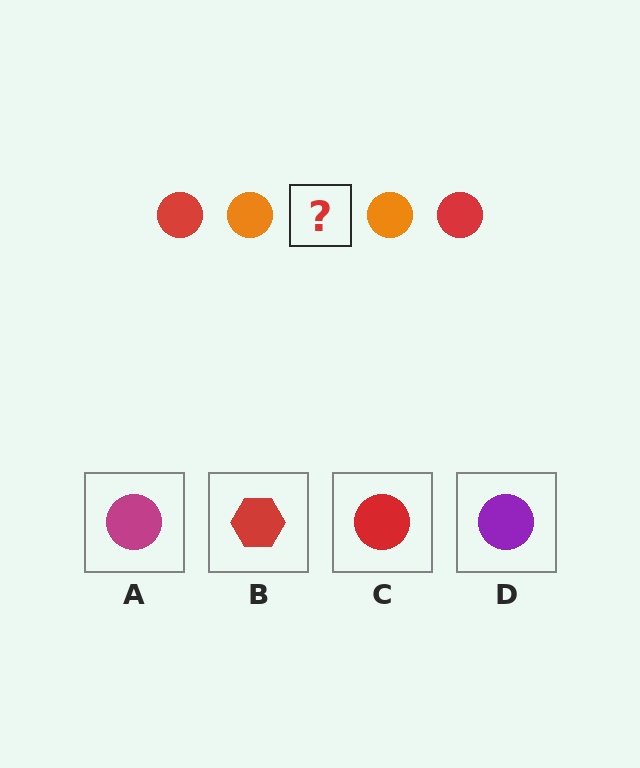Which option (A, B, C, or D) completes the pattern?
C.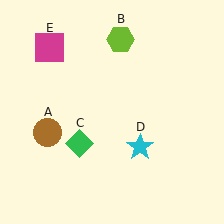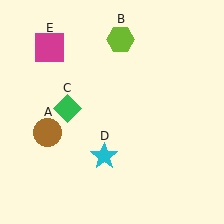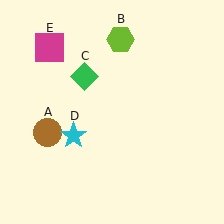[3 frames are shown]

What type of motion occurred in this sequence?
The green diamond (object C), cyan star (object D) rotated clockwise around the center of the scene.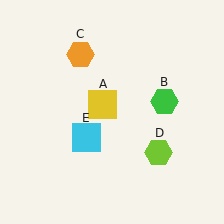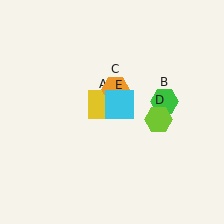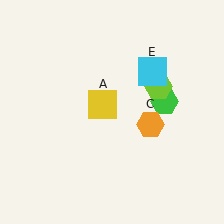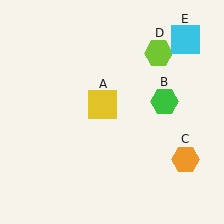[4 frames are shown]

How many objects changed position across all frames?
3 objects changed position: orange hexagon (object C), lime hexagon (object D), cyan square (object E).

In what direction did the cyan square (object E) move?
The cyan square (object E) moved up and to the right.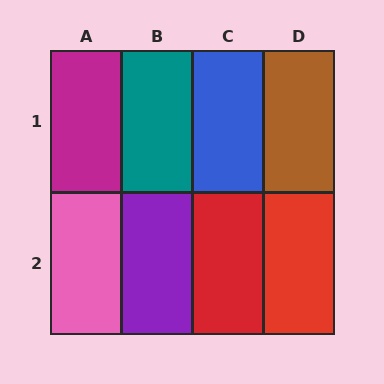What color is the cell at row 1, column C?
Blue.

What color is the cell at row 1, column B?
Teal.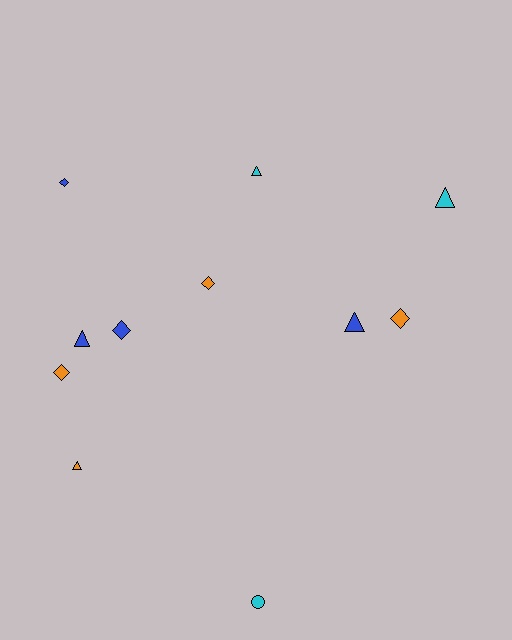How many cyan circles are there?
There is 1 cyan circle.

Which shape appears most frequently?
Triangle, with 5 objects.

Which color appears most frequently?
Blue, with 4 objects.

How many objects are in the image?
There are 11 objects.